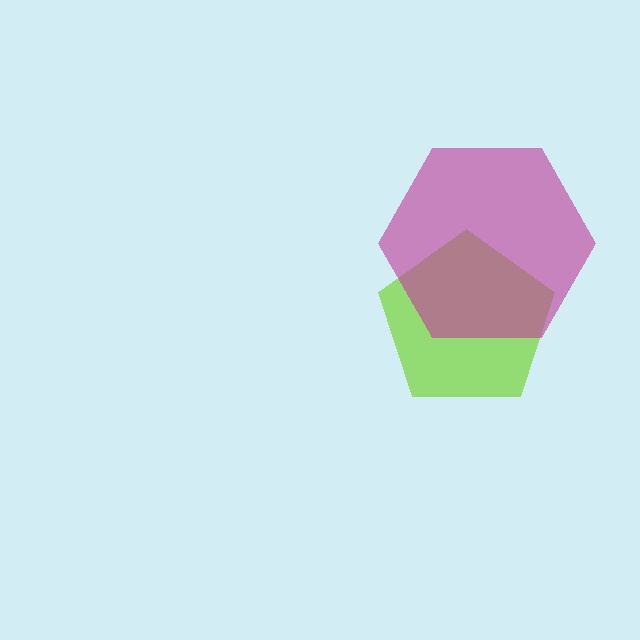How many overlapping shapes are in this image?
There are 2 overlapping shapes in the image.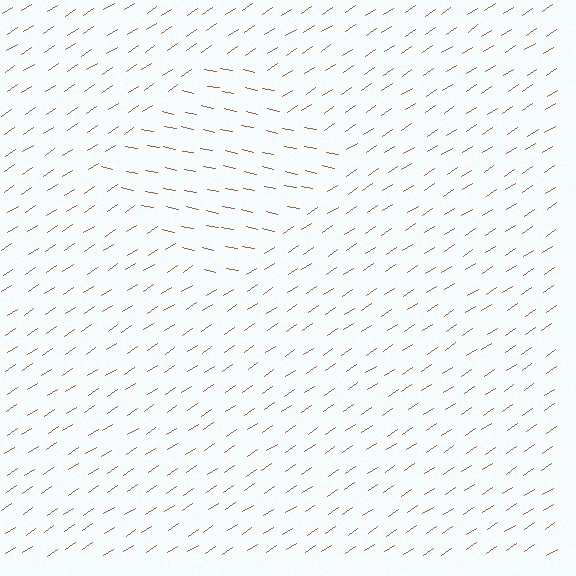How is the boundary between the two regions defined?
The boundary is defined purely by a change in line orientation (approximately 45 degrees difference). All lines are the same color and thickness.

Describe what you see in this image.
The image is filled with small brown line segments. A diamond region in the image has lines oriented differently from the surrounding lines, creating a visible texture boundary.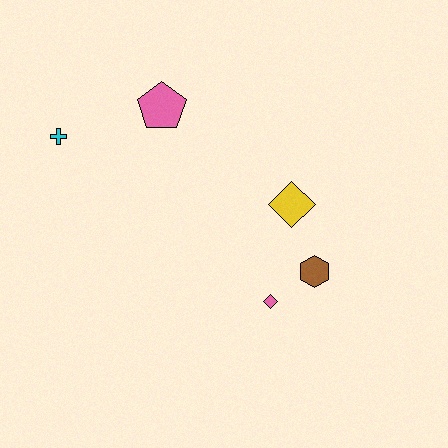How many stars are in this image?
There are no stars.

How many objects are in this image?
There are 5 objects.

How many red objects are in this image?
There are no red objects.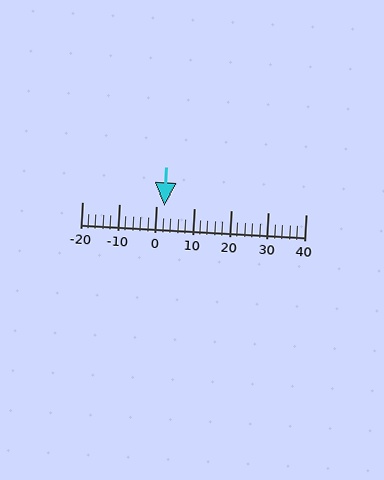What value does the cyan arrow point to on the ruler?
The cyan arrow points to approximately 2.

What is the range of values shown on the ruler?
The ruler shows values from -20 to 40.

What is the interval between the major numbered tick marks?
The major tick marks are spaced 10 units apart.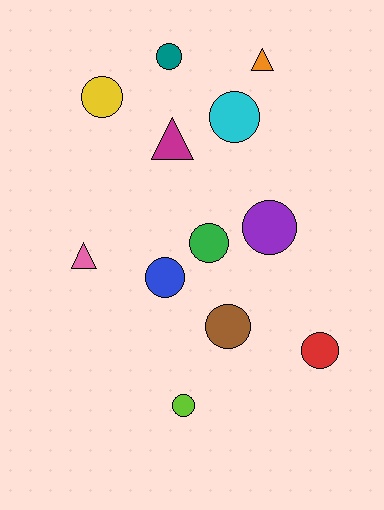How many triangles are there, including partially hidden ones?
There are 3 triangles.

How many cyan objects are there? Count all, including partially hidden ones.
There is 1 cyan object.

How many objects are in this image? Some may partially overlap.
There are 12 objects.